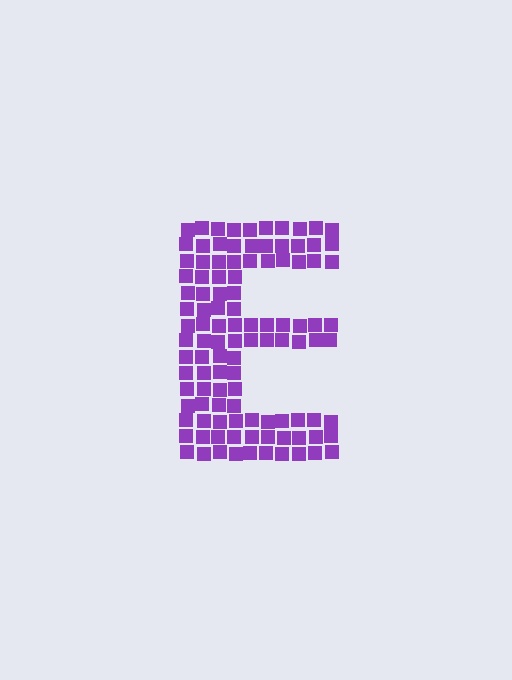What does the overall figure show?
The overall figure shows the letter E.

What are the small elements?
The small elements are squares.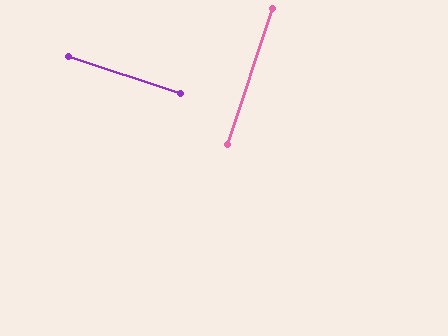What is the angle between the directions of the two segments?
Approximately 90 degrees.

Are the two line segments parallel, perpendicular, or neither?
Perpendicular — they meet at approximately 90°.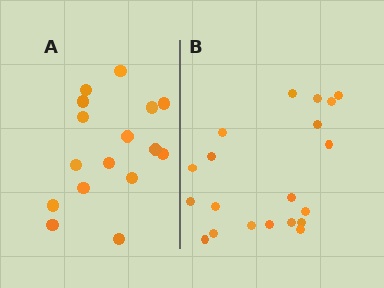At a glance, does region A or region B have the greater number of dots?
Region B (the right region) has more dots.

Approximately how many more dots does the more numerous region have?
Region B has about 4 more dots than region A.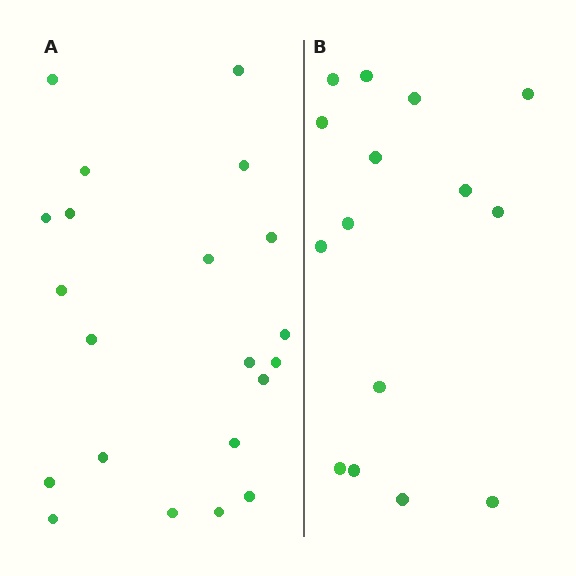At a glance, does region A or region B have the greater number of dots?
Region A (the left region) has more dots.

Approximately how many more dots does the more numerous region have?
Region A has about 6 more dots than region B.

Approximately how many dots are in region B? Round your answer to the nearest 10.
About 20 dots. (The exact count is 15, which rounds to 20.)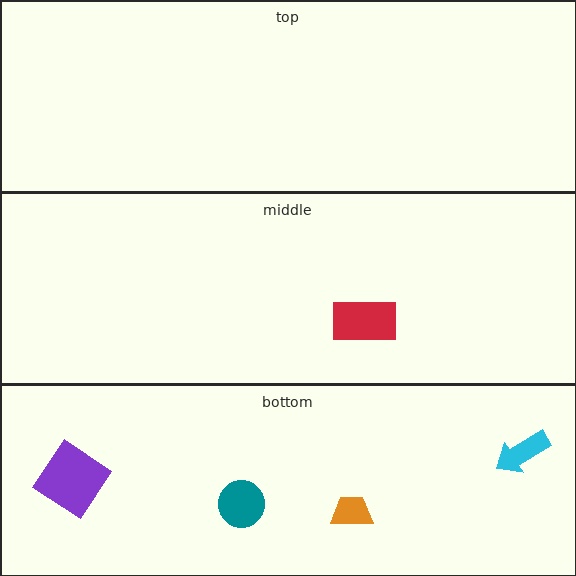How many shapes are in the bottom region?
4.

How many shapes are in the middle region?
1.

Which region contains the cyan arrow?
The bottom region.